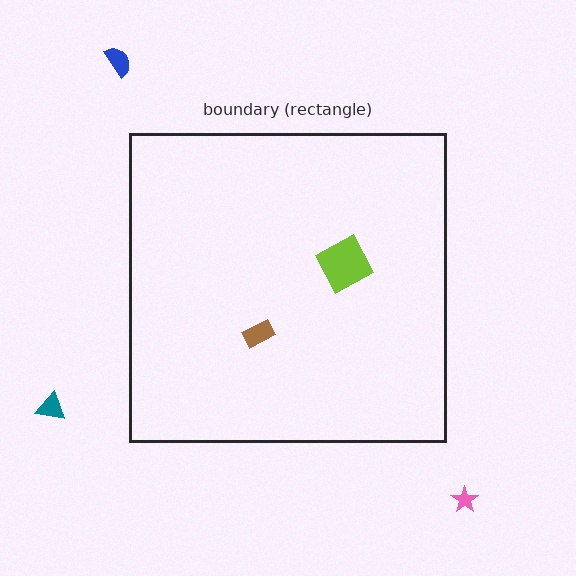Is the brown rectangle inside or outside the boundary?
Inside.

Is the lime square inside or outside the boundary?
Inside.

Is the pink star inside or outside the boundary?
Outside.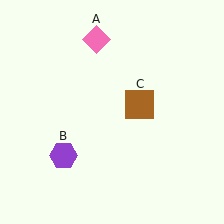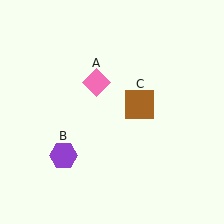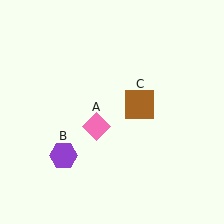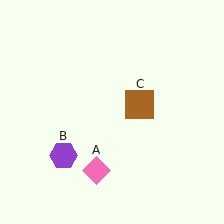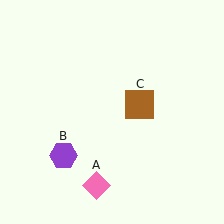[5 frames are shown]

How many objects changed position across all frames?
1 object changed position: pink diamond (object A).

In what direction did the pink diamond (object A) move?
The pink diamond (object A) moved down.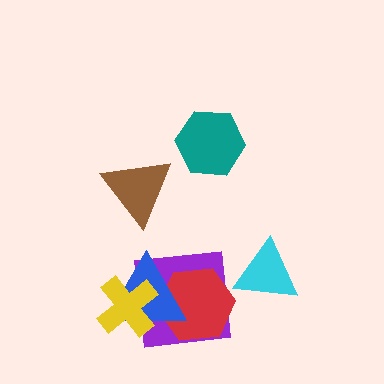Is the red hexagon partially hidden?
Yes, it is partially covered by another shape.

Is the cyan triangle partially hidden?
No, no other shape covers it.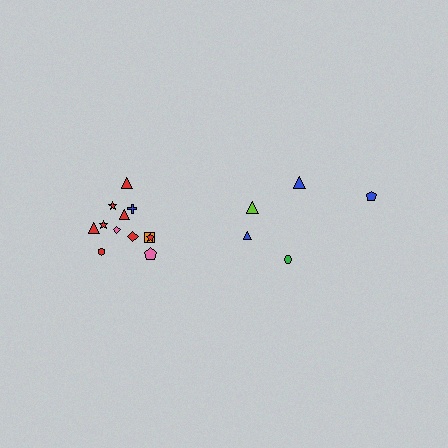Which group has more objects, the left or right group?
The left group.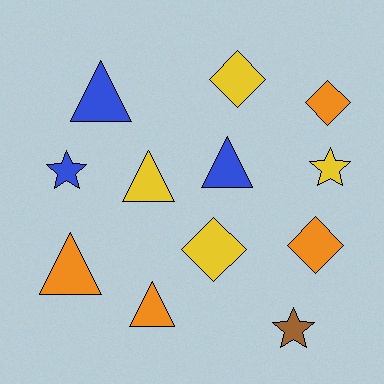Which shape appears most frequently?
Triangle, with 5 objects.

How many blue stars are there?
There is 1 blue star.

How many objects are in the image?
There are 12 objects.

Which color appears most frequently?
Orange, with 4 objects.